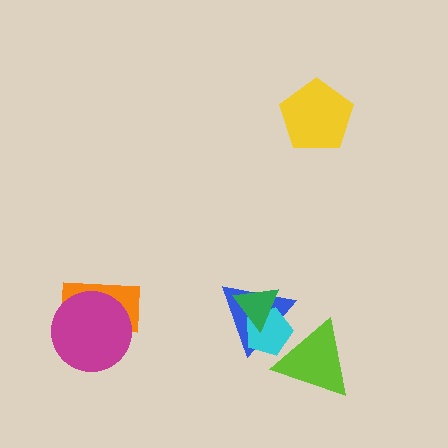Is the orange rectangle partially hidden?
Yes, it is partially covered by another shape.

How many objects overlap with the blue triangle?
3 objects overlap with the blue triangle.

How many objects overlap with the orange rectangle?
1 object overlaps with the orange rectangle.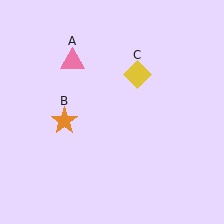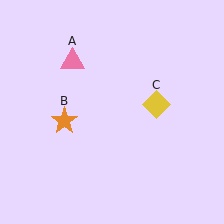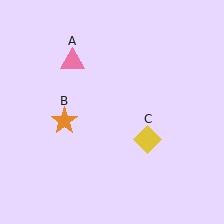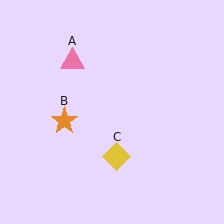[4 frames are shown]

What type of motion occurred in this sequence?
The yellow diamond (object C) rotated clockwise around the center of the scene.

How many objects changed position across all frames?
1 object changed position: yellow diamond (object C).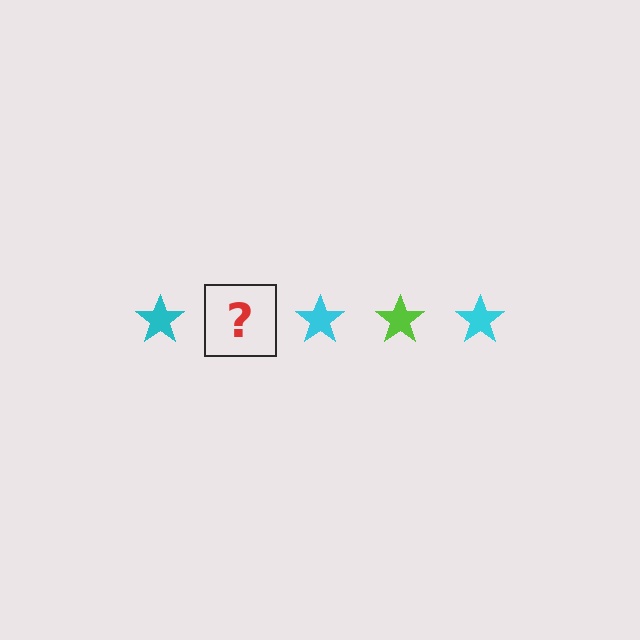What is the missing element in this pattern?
The missing element is a lime star.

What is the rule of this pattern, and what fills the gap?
The rule is that the pattern cycles through cyan, lime stars. The gap should be filled with a lime star.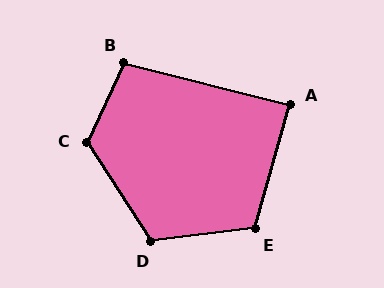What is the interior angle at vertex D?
Approximately 116 degrees (obtuse).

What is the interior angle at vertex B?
Approximately 101 degrees (obtuse).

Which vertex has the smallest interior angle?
A, at approximately 89 degrees.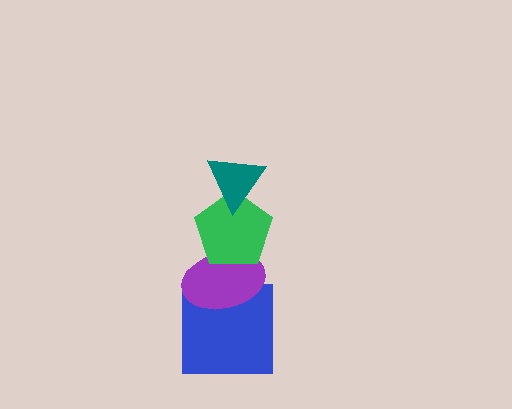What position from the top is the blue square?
The blue square is 4th from the top.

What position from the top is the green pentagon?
The green pentagon is 2nd from the top.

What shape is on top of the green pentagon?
The teal triangle is on top of the green pentagon.